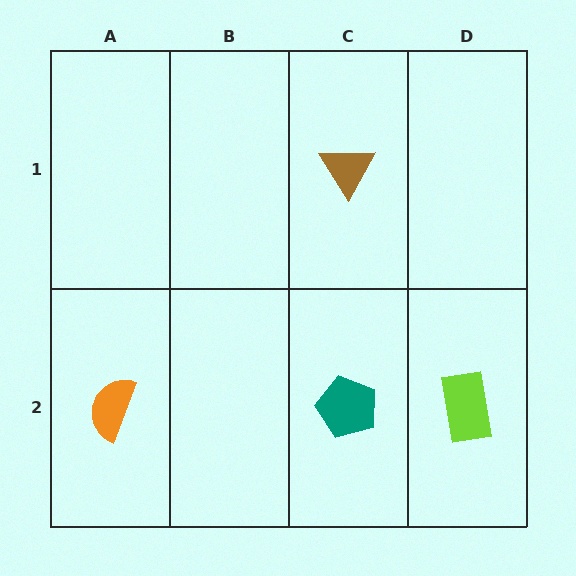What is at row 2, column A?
An orange semicircle.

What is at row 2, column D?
A lime rectangle.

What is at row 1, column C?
A brown triangle.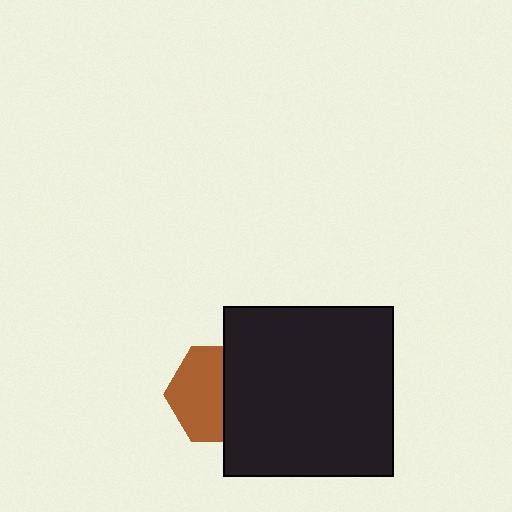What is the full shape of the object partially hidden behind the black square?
The partially hidden object is a brown hexagon.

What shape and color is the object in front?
The object in front is a black square.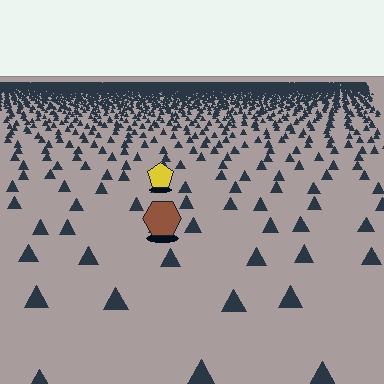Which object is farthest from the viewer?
The yellow pentagon is farthest from the viewer. It appears smaller and the ground texture around it is denser.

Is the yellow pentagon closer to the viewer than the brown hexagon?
No. The brown hexagon is closer — you can tell from the texture gradient: the ground texture is coarser near it.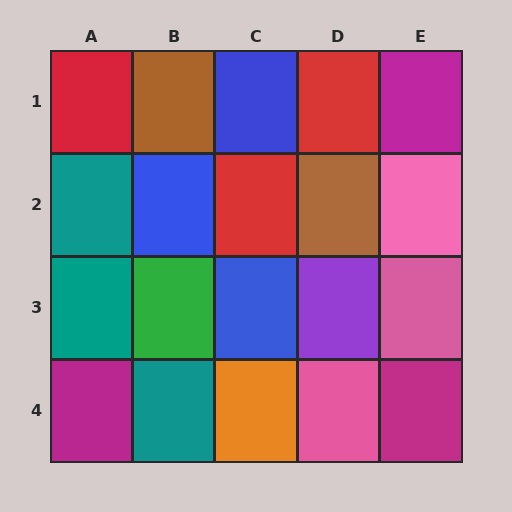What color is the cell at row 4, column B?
Teal.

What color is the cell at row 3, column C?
Blue.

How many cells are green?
1 cell is green.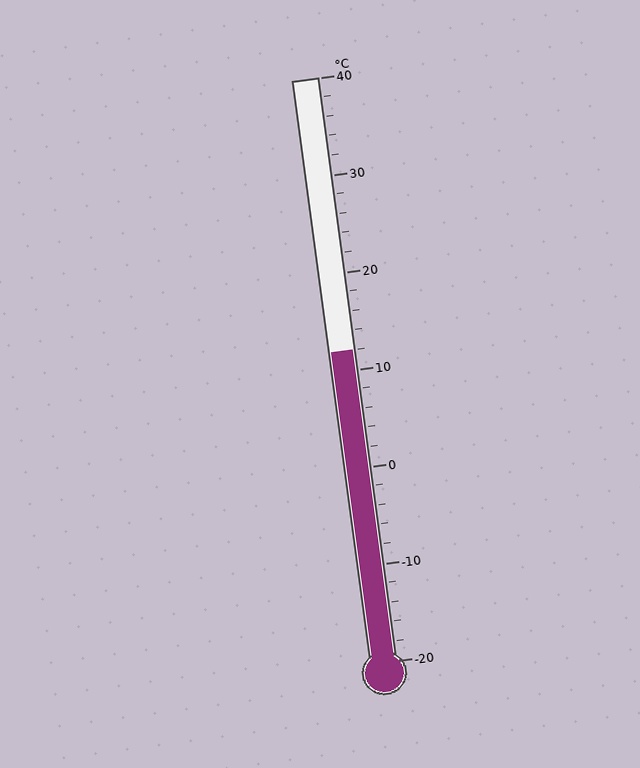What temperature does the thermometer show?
The thermometer shows approximately 12°C.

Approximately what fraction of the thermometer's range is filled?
The thermometer is filled to approximately 55% of its range.